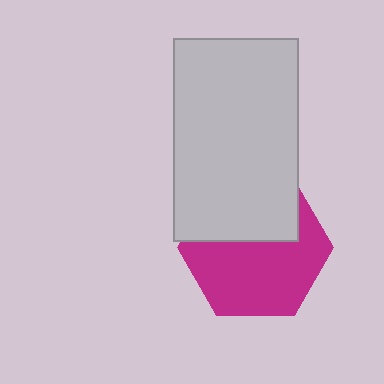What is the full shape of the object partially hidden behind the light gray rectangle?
The partially hidden object is a magenta hexagon.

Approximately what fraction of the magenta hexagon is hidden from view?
Roughly 39% of the magenta hexagon is hidden behind the light gray rectangle.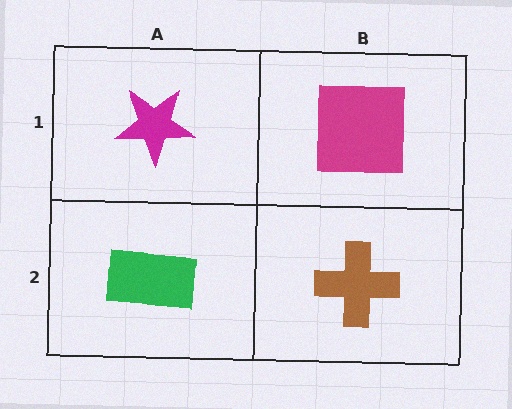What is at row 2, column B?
A brown cross.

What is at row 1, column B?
A magenta square.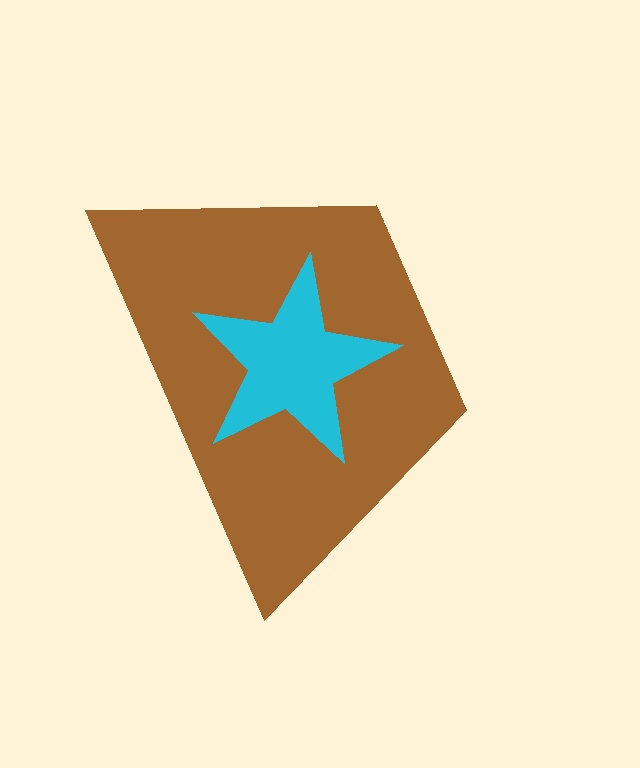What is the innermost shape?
The cyan star.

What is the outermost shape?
The brown trapezoid.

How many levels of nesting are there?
2.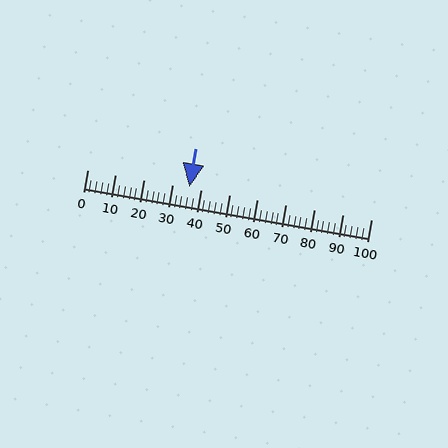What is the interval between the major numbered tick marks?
The major tick marks are spaced 10 units apart.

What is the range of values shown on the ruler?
The ruler shows values from 0 to 100.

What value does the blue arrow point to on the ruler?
The blue arrow points to approximately 36.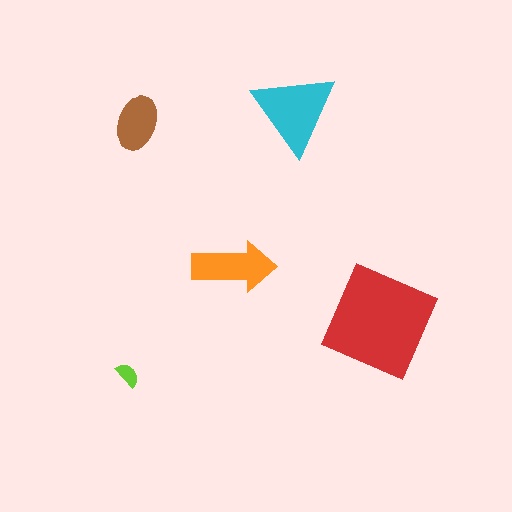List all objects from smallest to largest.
The lime semicircle, the brown ellipse, the orange arrow, the cyan triangle, the red diamond.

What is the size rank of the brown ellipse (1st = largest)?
4th.